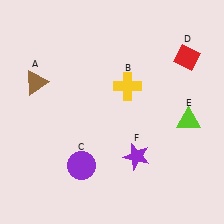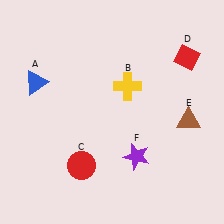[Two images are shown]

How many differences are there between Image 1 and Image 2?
There are 3 differences between the two images.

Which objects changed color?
A changed from brown to blue. C changed from purple to red. E changed from lime to brown.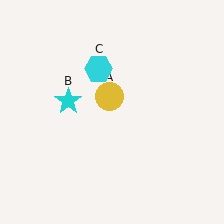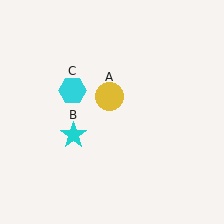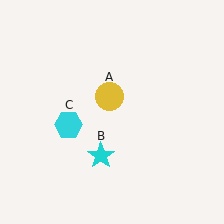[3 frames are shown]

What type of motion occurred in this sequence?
The cyan star (object B), cyan hexagon (object C) rotated counterclockwise around the center of the scene.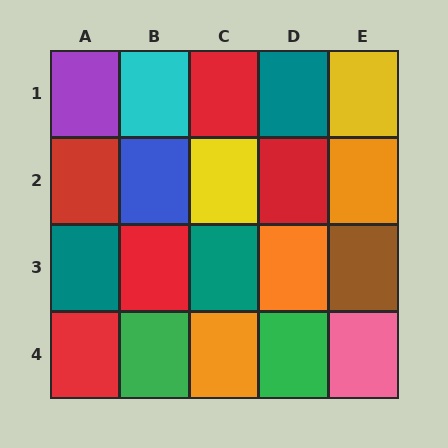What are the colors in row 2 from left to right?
Red, blue, yellow, red, orange.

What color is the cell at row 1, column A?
Purple.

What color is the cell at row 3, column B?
Red.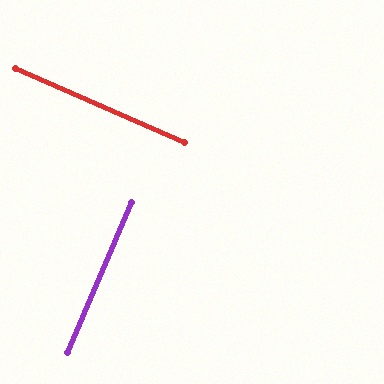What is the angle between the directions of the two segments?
Approximately 90 degrees.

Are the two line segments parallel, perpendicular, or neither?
Perpendicular — they meet at approximately 90°.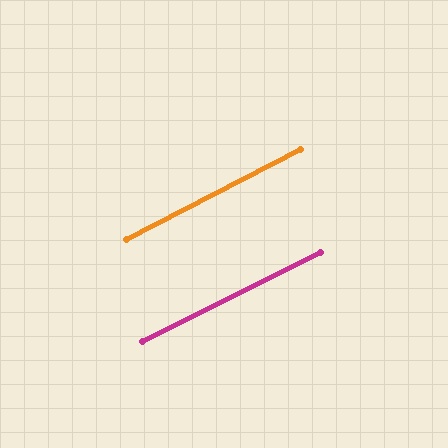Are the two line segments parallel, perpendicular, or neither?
Parallel — their directions differ by only 1.0°.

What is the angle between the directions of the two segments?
Approximately 1 degree.